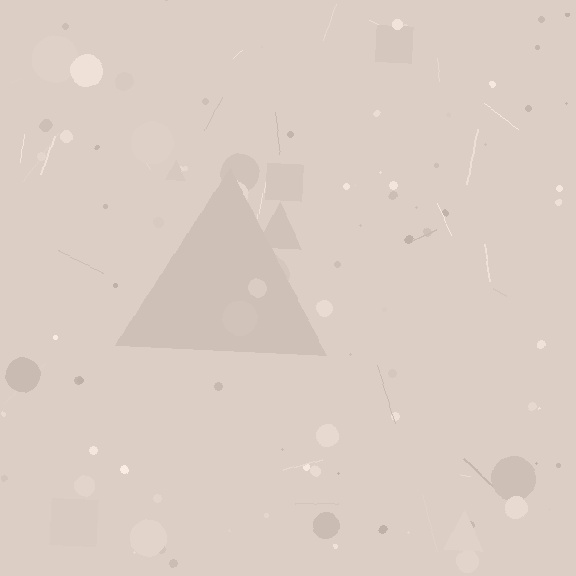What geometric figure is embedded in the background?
A triangle is embedded in the background.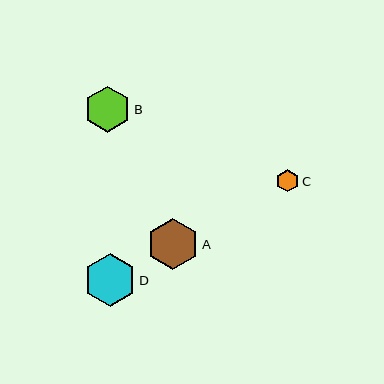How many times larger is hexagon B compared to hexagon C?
Hexagon B is approximately 2.1 times the size of hexagon C.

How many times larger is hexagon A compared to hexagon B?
Hexagon A is approximately 1.1 times the size of hexagon B.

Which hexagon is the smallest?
Hexagon C is the smallest with a size of approximately 22 pixels.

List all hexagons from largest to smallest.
From largest to smallest: D, A, B, C.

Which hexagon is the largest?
Hexagon D is the largest with a size of approximately 53 pixels.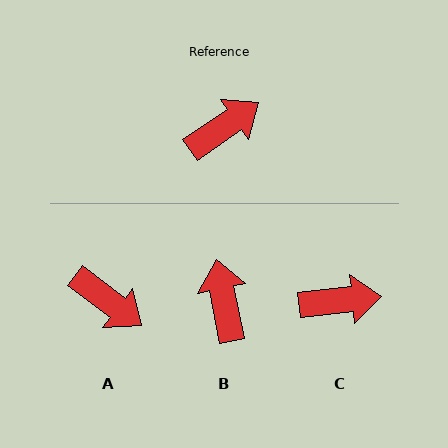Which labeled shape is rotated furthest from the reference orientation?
A, about 72 degrees away.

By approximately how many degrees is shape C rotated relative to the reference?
Approximately 29 degrees clockwise.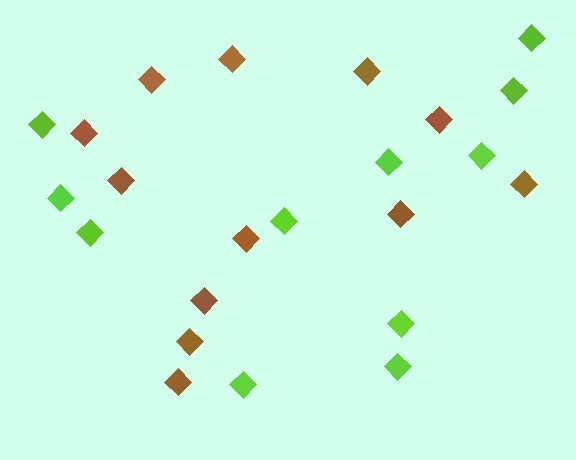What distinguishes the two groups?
There are 2 groups: one group of lime diamonds (11) and one group of brown diamonds (12).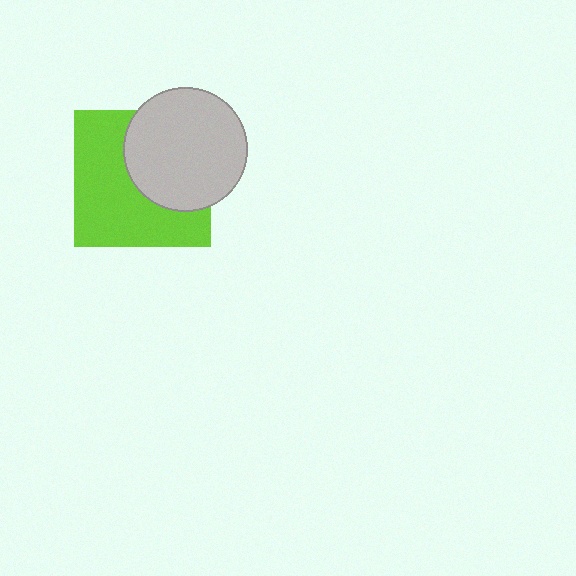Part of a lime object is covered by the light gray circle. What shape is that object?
It is a square.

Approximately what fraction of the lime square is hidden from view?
Roughly 42% of the lime square is hidden behind the light gray circle.